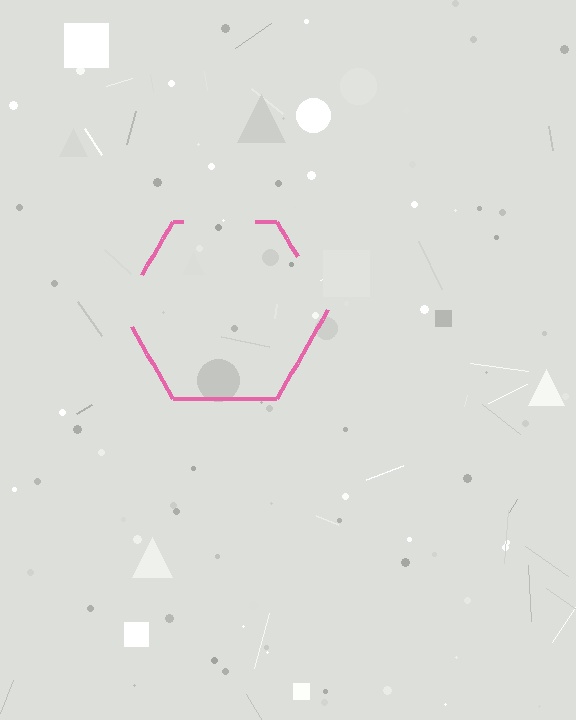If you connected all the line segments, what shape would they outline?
They would outline a hexagon.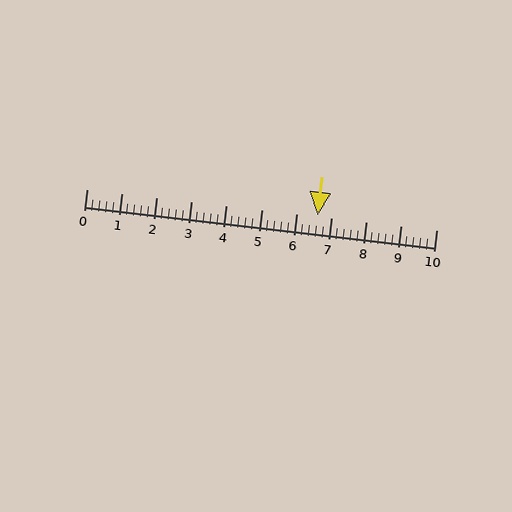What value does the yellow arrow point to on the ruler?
The yellow arrow points to approximately 6.6.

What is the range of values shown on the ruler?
The ruler shows values from 0 to 10.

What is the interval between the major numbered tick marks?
The major tick marks are spaced 1 units apart.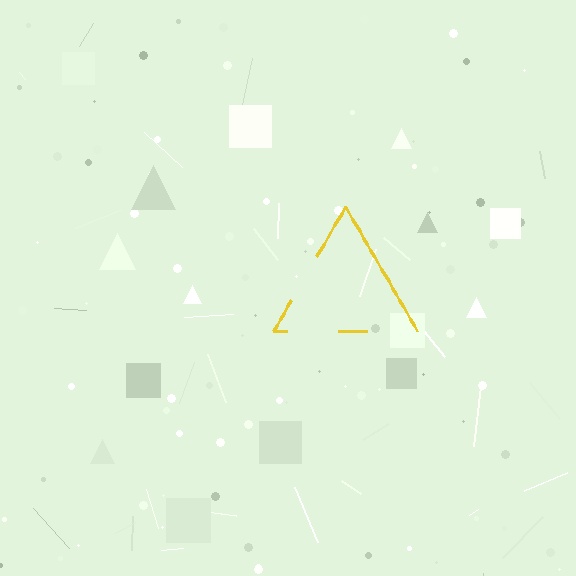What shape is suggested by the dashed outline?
The dashed outline suggests a triangle.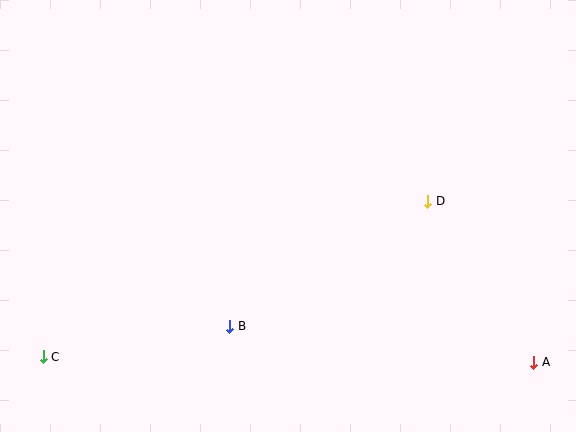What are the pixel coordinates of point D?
Point D is at (428, 201).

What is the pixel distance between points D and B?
The distance between D and B is 234 pixels.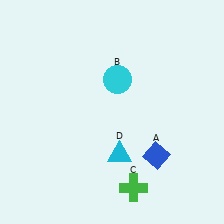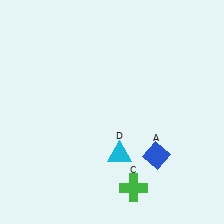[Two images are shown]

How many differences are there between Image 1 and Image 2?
There is 1 difference between the two images.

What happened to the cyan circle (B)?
The cyan circle (B) was removed in Image 2. It was in the top-right area of Image 1.